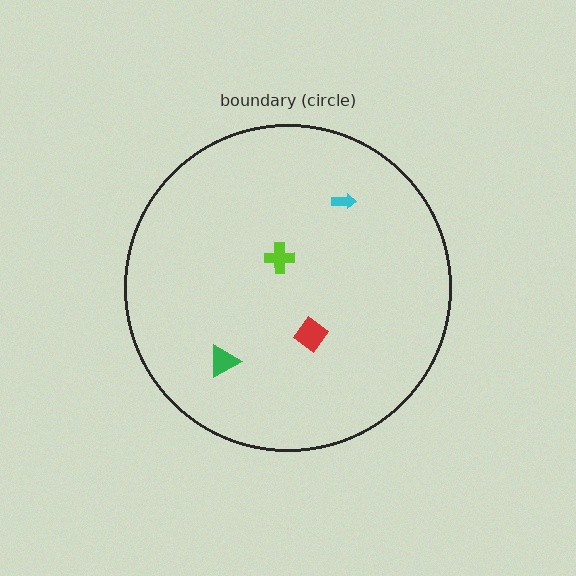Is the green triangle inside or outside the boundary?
Inside.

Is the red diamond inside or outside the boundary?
Inside.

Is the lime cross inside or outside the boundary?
Inside.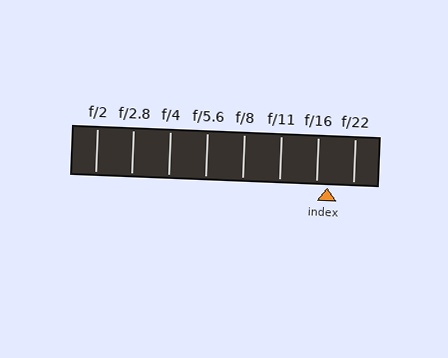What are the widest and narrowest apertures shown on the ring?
The widest aperture shown is f/2 and the narrowest is f/22.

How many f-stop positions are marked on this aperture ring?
There are 8 f-stop positions marked.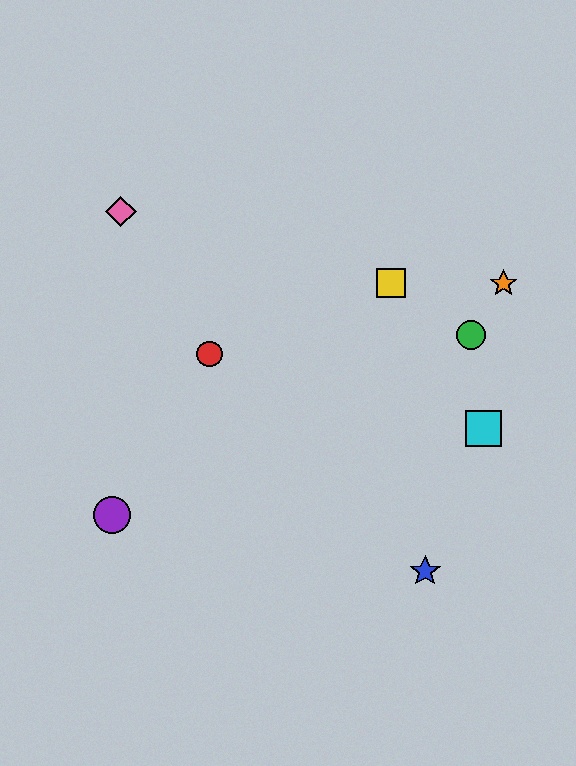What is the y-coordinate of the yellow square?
The yellow square is at y≈283.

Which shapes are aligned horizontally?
The yellow square, the orange star are aligned horizontally.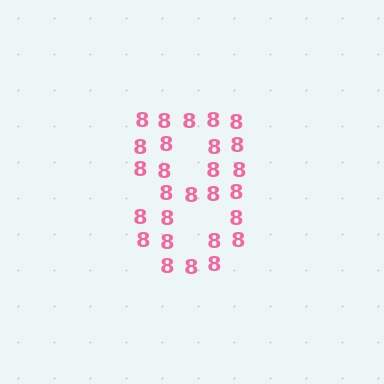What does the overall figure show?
The overall figure shows the digit 8.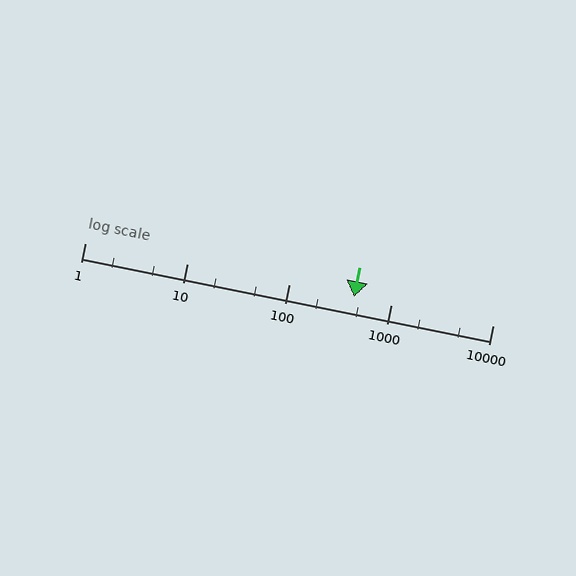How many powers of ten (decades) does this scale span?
The scale spans 4 decades, from 1 to 10000.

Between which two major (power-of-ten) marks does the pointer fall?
The pointer is between 100 and 1000.